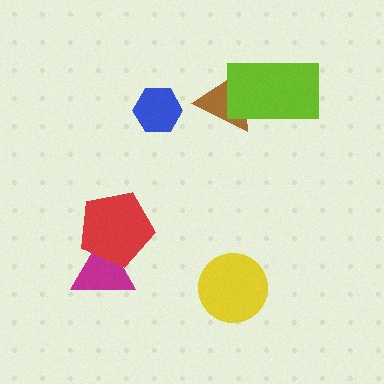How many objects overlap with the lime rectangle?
1 object overlaps with the lime rectangle.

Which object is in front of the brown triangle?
The lime rectangle is in front of the brown triangle.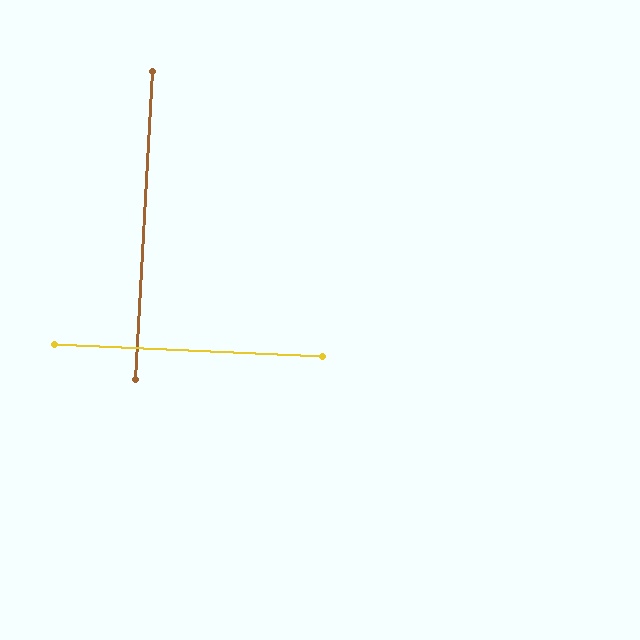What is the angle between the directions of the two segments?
Approximately 89 degrees.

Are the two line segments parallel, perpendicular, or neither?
Perpendicular — they meet at approximately 89°.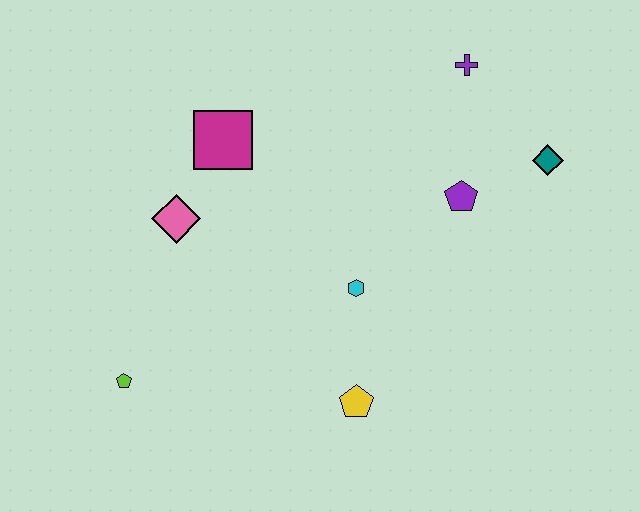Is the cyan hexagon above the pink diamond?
No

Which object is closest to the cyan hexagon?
The yellow pentagon is closest to the cyan hexagon.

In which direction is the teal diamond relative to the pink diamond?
The teal diamond is to the right of the pink diamond.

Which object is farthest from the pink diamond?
The teal diamond is farthest from the pink diamond.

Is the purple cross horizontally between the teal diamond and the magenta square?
Yes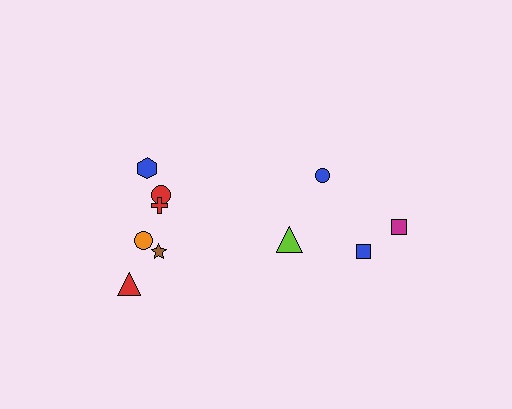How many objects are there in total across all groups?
There are 10 objects.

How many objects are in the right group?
There are 4 objects.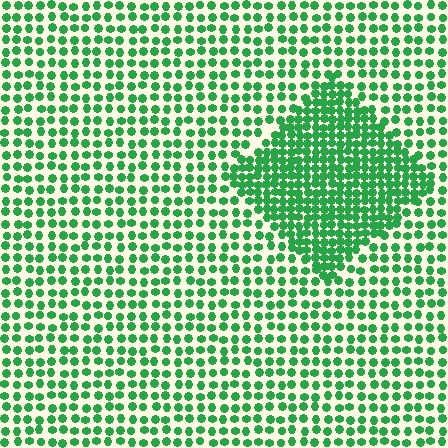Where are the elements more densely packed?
The elements are more densely packed inside the diamond boundary.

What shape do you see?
I see a diamond.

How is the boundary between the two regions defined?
The boundary is defined by a change in element density (approximately 2.0x ratio). All elements are the same color, size, and shape.